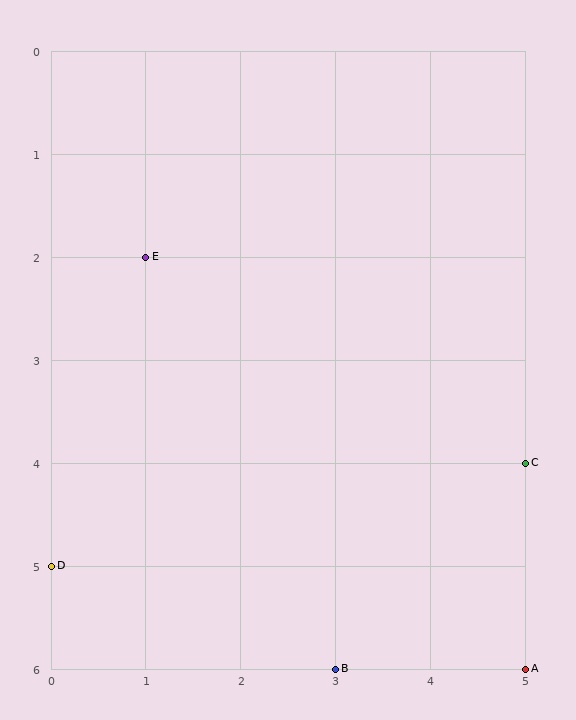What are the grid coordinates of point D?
Point D is at grid coordinates (0, 5).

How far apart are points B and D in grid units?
Points B and D are 3 columns and 1 row apart (about 3.2 grid units diagonally).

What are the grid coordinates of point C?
Point C is at grid coordinates (5, 4).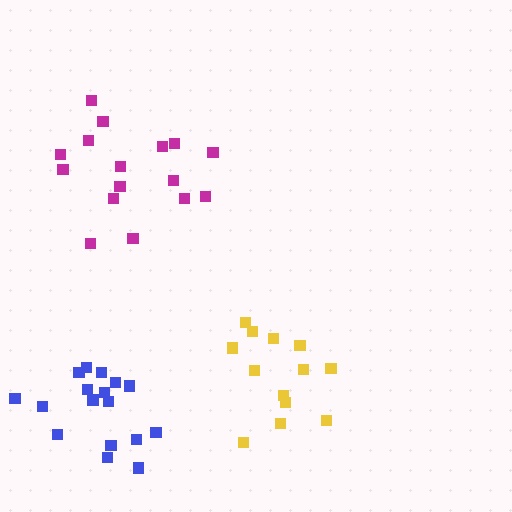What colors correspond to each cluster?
The clusters are colored: blue, yellow, magenta.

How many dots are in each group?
Group 1: 17 dots, Group 2: 13 dots, Group 3: 16 dots (46 total).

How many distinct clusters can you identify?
There are 3 distinct clusters.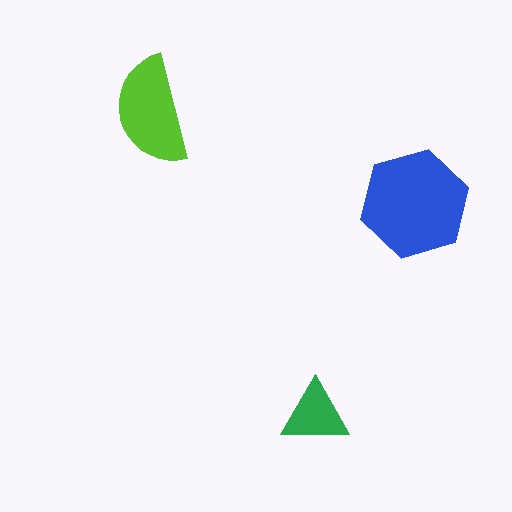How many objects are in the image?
There are 3 objects in the image.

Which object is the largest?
The blue hexagon.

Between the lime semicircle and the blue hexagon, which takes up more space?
The blue hexagon.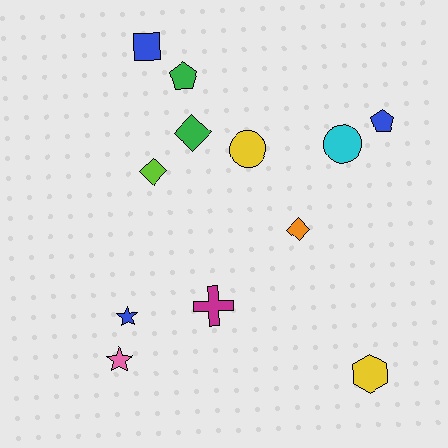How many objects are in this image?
There are 12 objects.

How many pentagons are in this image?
There are 2 pentagons.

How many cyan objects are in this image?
There is 1 cyan object.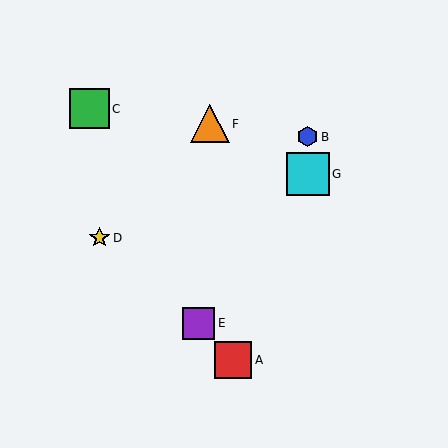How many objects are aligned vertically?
2 objects (B, G) are aligned vertically.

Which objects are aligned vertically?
Objects B, G are aligned vertically.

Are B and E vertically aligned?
No, B is at x≈308 and E is at x≈199.